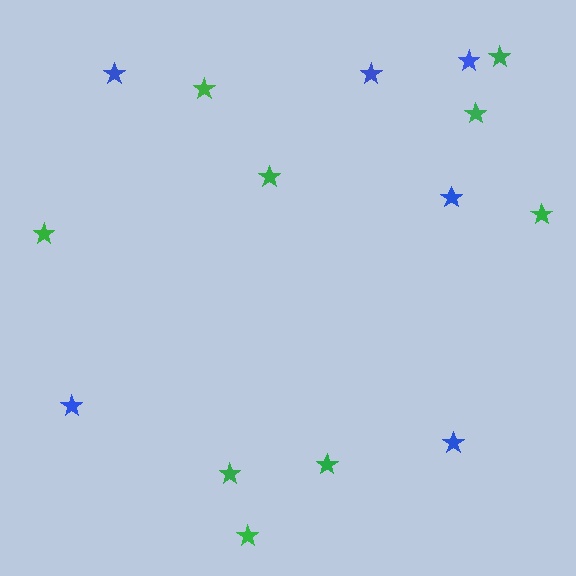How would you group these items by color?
There are 2 groups: one group of green stars (9) and one group of blue stars (6).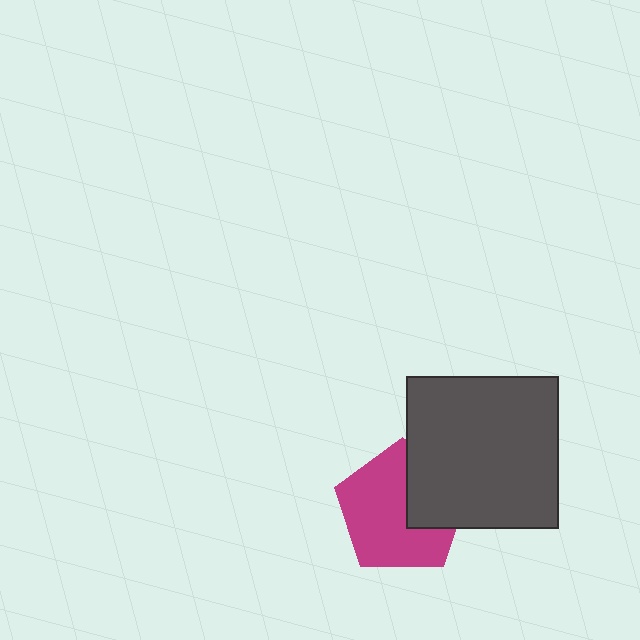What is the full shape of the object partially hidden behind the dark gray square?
The partially hidden object is a magenta pentagon.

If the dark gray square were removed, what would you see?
You would see the complete magenta pentagon.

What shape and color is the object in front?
The object in front is a dark gray square.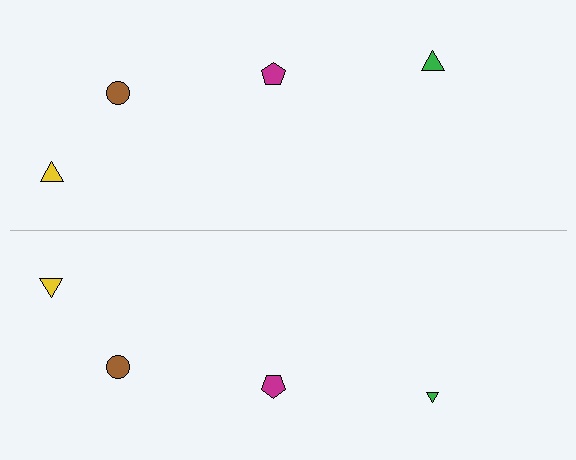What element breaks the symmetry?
The green triangle on the bottom side has a different size than its mirror counterpart.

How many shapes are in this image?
There are 8 shapes in this image.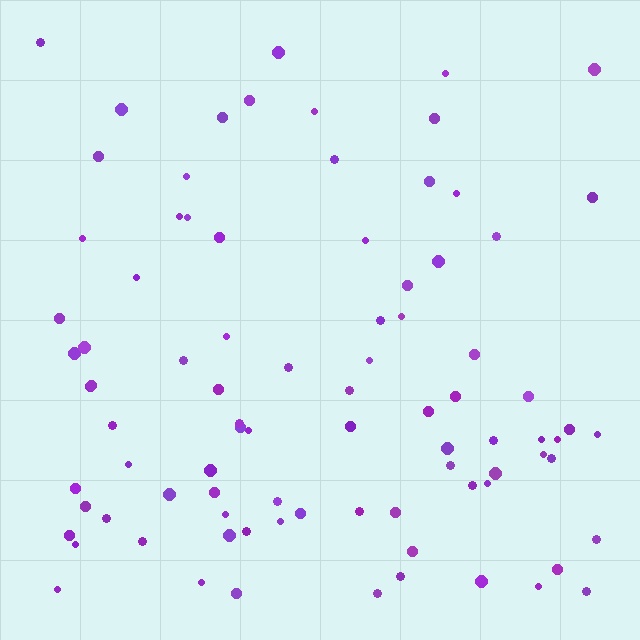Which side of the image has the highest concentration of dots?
The bottom.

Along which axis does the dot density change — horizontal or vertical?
Vertical.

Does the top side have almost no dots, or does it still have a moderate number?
Still a moderate number, just noticeably fewer than the bottom.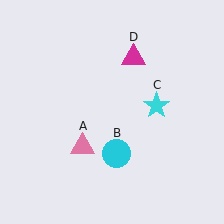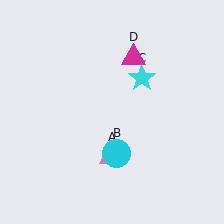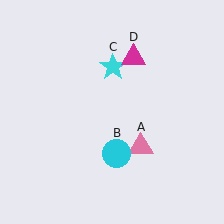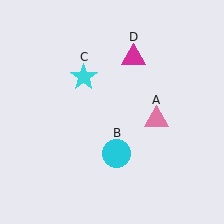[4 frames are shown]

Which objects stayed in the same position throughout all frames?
Cyan circle (object B) and magenta triangle (object D) remained stationary.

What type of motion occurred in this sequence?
The pink triangle (object A), cyan star (object C) rotated counterclockwise around the center of the scene.